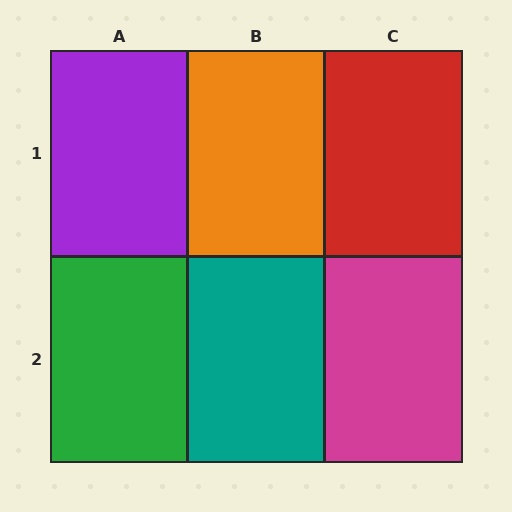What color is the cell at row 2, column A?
Green.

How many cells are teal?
1 cell is teal.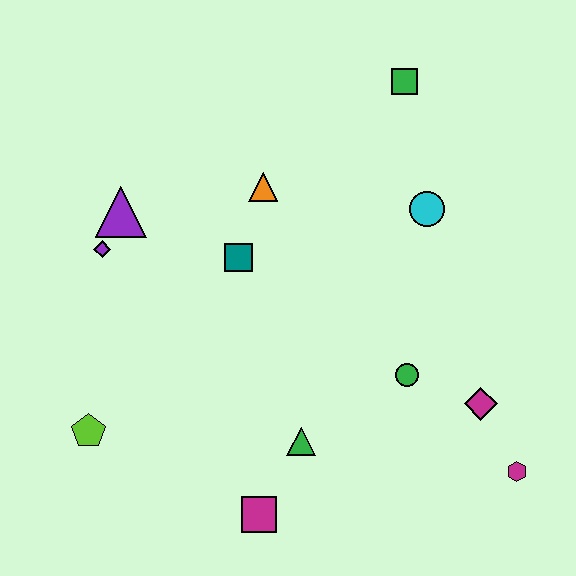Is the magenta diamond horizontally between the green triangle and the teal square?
No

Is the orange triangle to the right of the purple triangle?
Yes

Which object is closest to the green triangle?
The magenta square is closest to the green triangle.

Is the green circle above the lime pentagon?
Yes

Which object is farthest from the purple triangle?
The magenta hexagon is farthest from the purple triangle.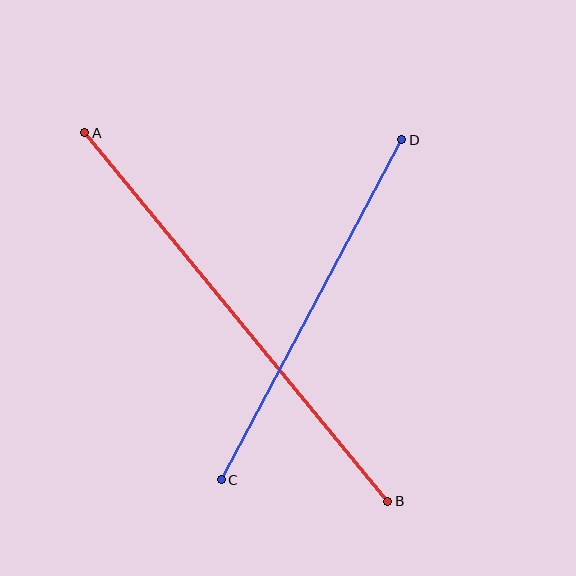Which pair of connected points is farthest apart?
Points A and B are farthest apart.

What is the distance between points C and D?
The distance is approximately 385 pixels.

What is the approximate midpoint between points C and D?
The midpoint is at approximately (312, 310) pixels.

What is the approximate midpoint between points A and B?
The midpoint is at approximately (236, 317) pixels.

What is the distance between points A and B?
The distance is approximately 477 pixels.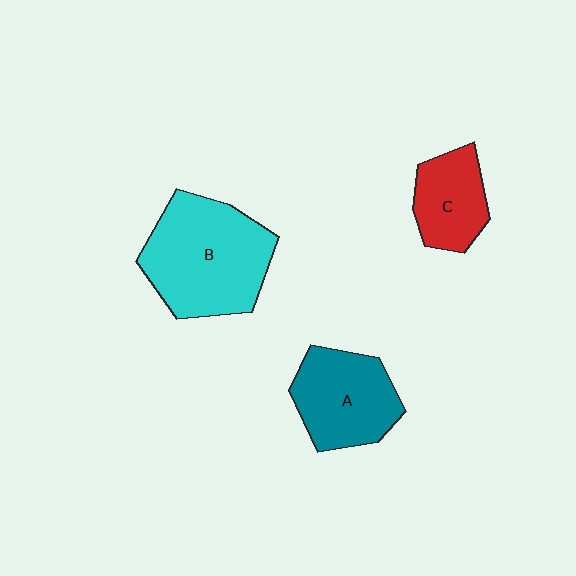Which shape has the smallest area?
Shape C (red).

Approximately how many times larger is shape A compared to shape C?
Approximately 1.4 times.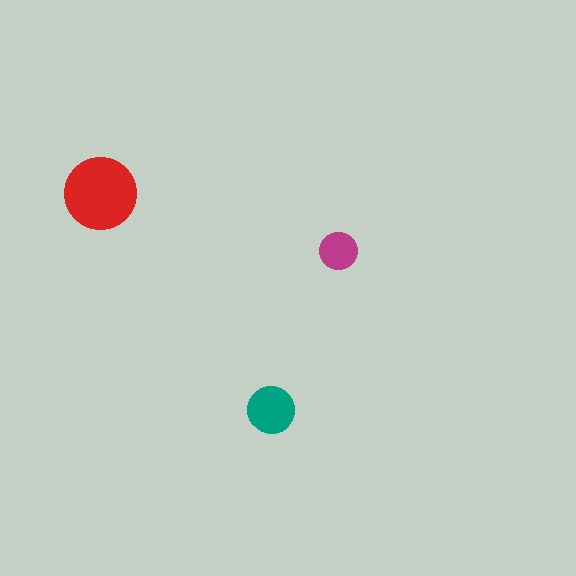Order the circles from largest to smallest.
the red one, the teal one, the magenta one.